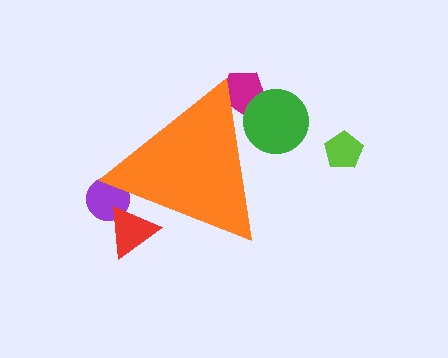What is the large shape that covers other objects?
An orange triangle.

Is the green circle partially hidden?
Yes, the green circle is partially hidden behind the orange triangle.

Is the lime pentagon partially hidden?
No, the lime pentagon is fully visible.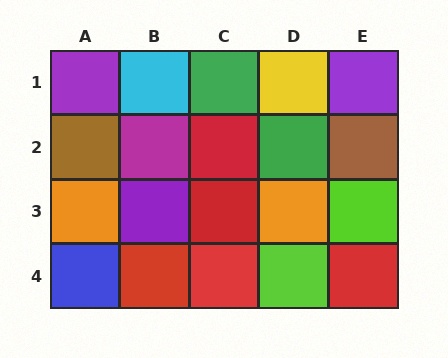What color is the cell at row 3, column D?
Orange.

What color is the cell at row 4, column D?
Lime.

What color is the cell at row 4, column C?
Red.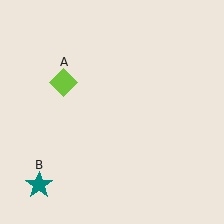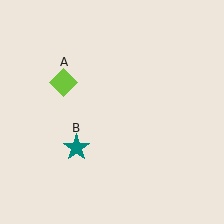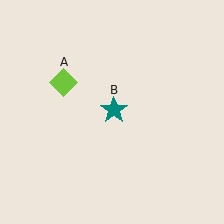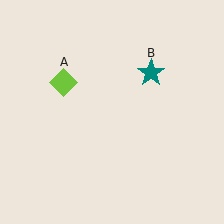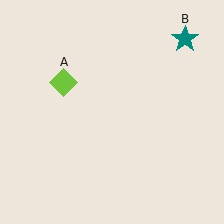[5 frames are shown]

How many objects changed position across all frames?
1 object changed position: teal star (object B).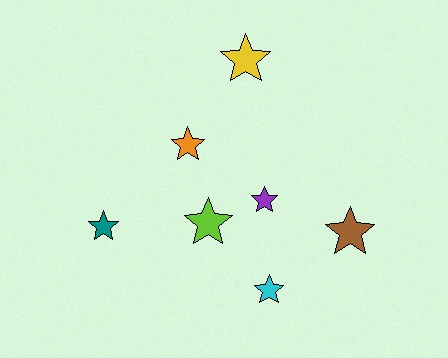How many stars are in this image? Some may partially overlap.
There are 7 stars.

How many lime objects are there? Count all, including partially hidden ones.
There is 1 lime object.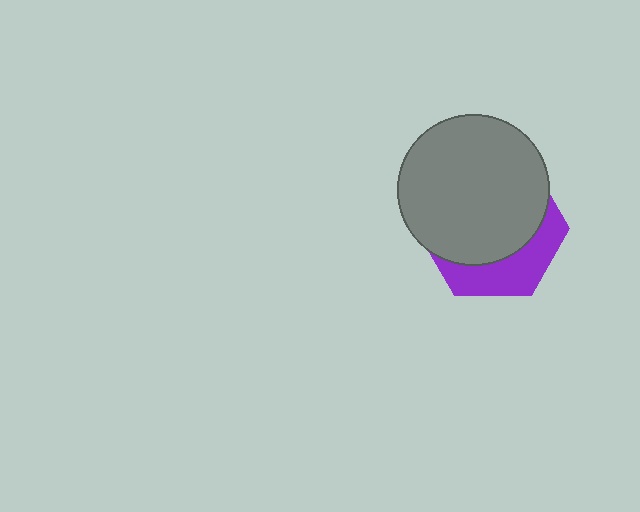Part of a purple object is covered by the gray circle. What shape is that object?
It is a hexagon.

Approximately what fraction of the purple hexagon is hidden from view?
Roughly 68% of the purple hexagon is hidden behind the gray circle.